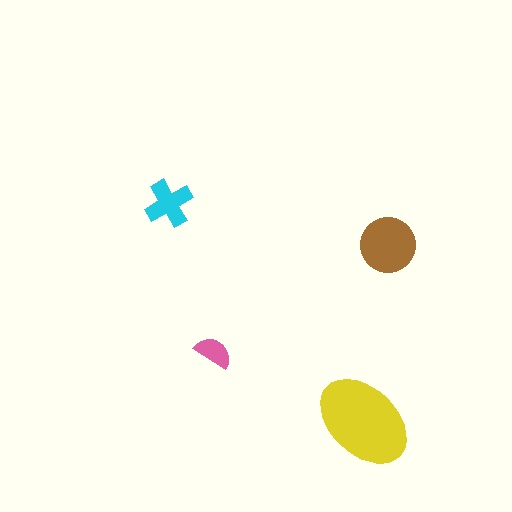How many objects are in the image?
There are 4 objects in the image.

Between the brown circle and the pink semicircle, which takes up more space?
The brown circle.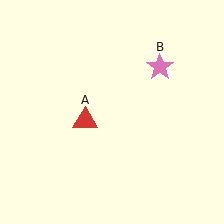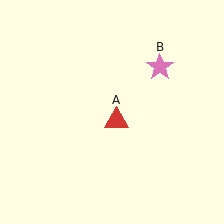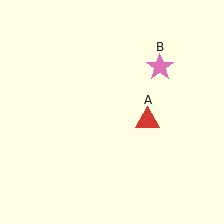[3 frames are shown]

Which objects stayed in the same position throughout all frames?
Pink star (object B) remained stationary.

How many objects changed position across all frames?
1 object changed position: red triangle (object A).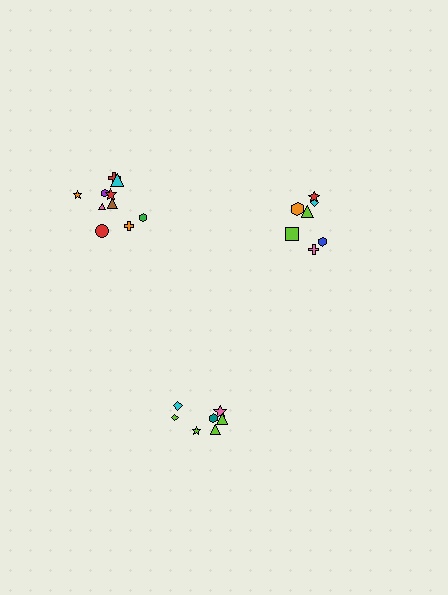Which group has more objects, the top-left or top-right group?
The top-left group.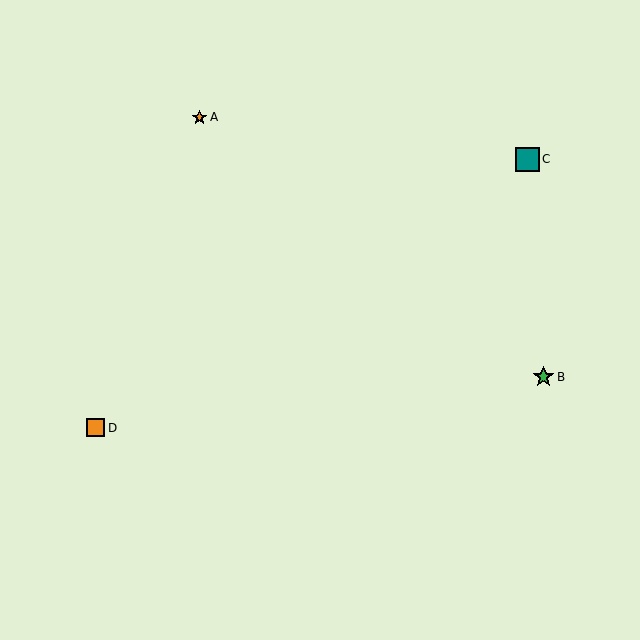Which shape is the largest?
The teal square (labeled C) is the largest.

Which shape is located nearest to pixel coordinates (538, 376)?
The green star (labeled B) at (543, 377) is nearest to that location.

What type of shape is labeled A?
Shape A is an orange star.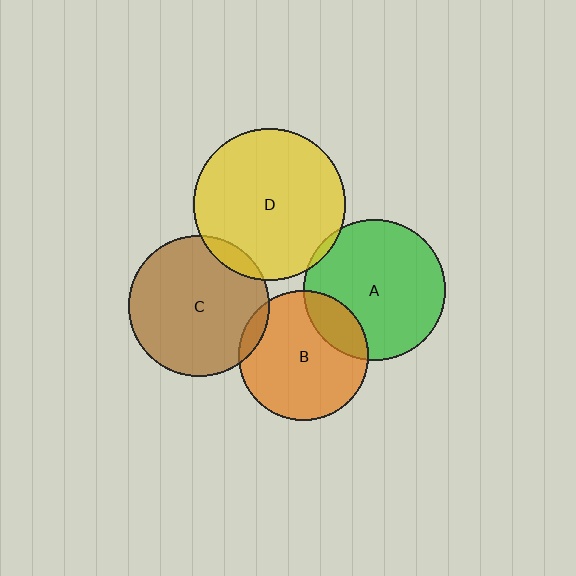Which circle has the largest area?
Circle D (yellow).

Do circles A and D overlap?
Yes.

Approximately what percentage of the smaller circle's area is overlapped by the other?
Approximately 5%.